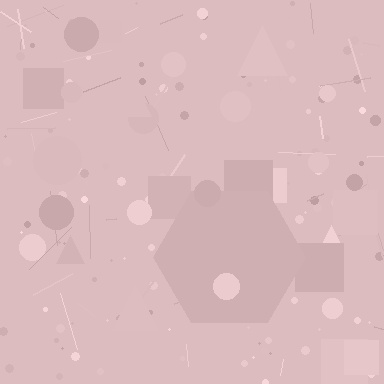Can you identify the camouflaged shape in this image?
The camouflaged shape is a hexagon.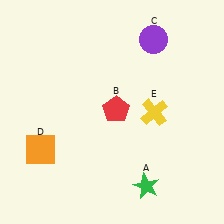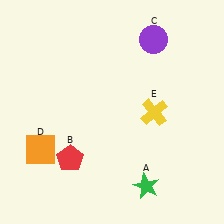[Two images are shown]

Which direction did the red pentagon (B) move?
The red pentagon (B) moved down.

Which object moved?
The red pentagon (B) moved down.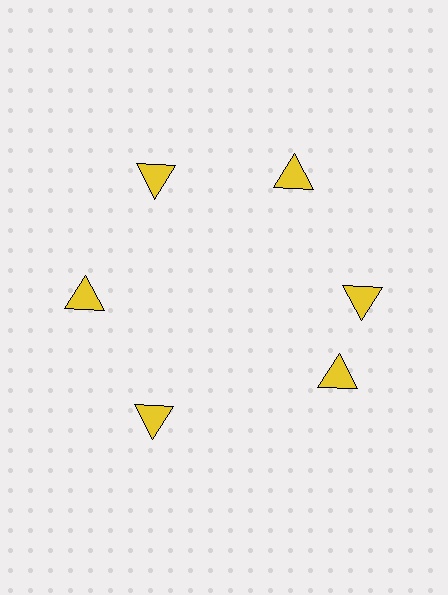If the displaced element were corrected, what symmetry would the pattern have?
It would have 6-fold rotational symmetry — the pattern would map onto itself every 60 degrees.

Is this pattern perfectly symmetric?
No. The 6 yellow triangles are arranged in a ring, but one element near the 5 o'clock position is rotated out of alignment along the ring, breaking the 6-fold rotational symmetry.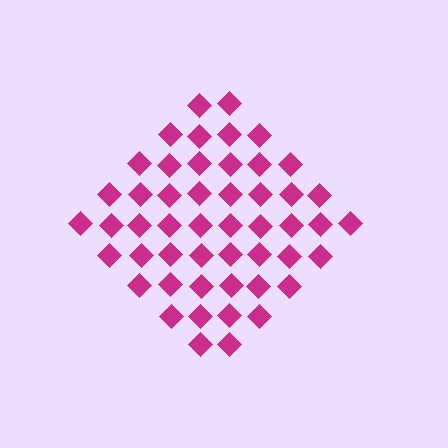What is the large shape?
The large shape is a diamond.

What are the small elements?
The small elements are diamonds.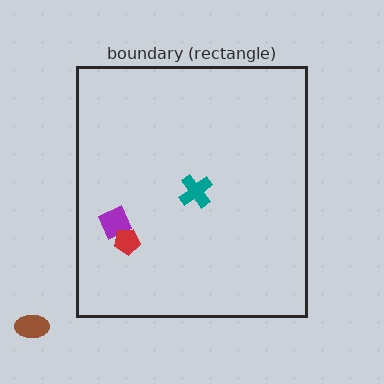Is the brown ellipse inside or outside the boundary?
Outside.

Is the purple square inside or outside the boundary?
Inside.